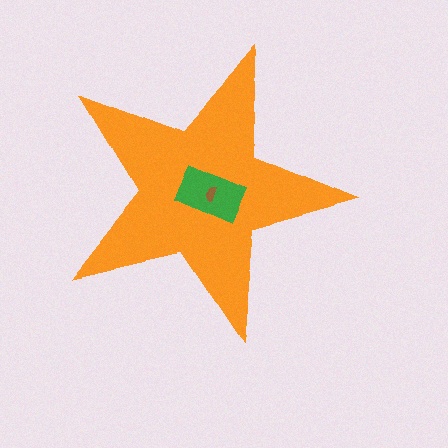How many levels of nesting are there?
3.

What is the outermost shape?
The orange star.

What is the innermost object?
The brown semicircle.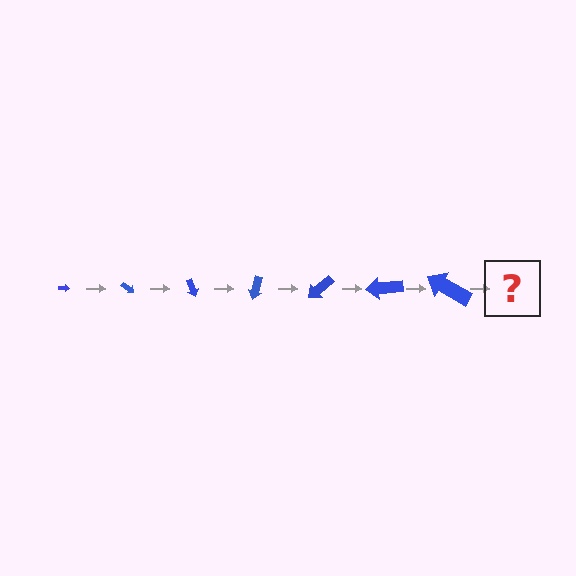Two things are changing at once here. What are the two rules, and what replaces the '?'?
The two rules are that the arrow grows larger each step and it rotates 35 degrees each step. The '?' should be an arrow, larger than the previous one and rotated 245 degrees from the start.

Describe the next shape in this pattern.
It should be an arrow, larger than the previous one and rotated 245 degrees from the start.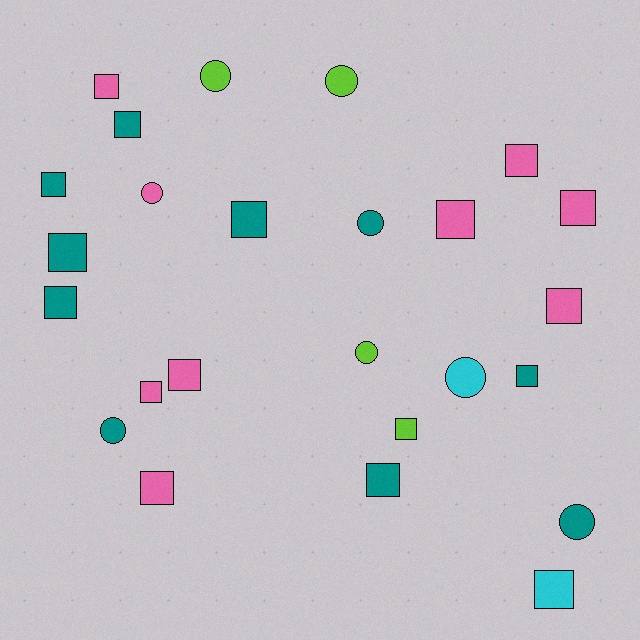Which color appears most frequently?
Teal, with 10 objects.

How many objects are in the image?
There are 25 objects.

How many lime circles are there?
There are 3 lime circles.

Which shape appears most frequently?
Square, with 17 objects.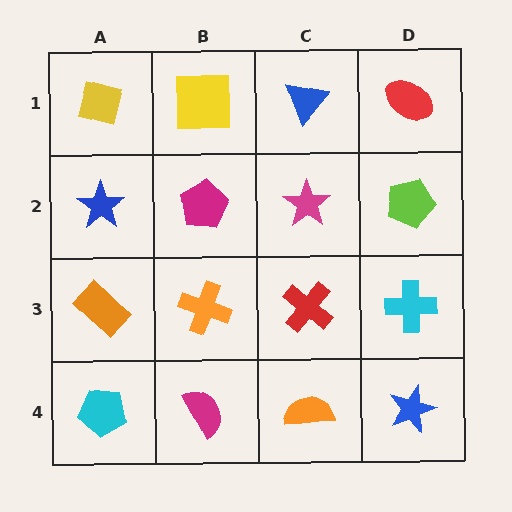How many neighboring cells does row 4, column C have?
3.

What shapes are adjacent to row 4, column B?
An orange cross (row 3, column B), a cyan pentagon (row 4, column A), an orange semicircle (row 4, column C).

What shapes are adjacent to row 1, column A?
A blue star (row 2, column A), a yellow square (row 1, column B).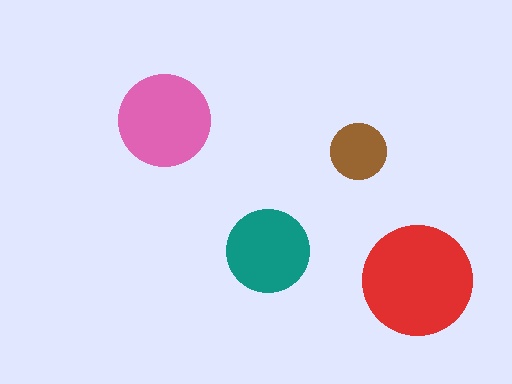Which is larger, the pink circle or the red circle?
The red one.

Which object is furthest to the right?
The red circle is rightmost.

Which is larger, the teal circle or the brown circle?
The teal one.